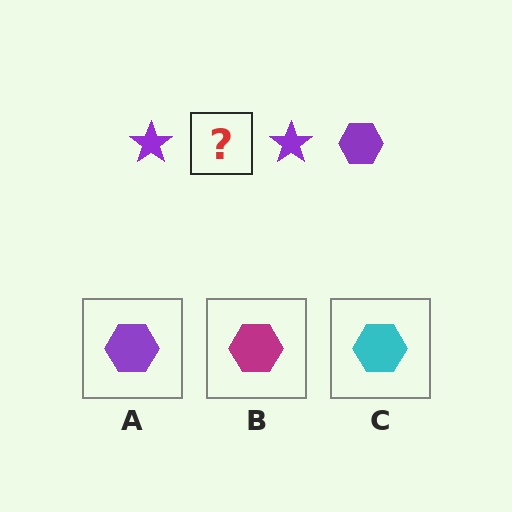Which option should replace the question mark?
Option A.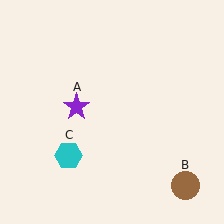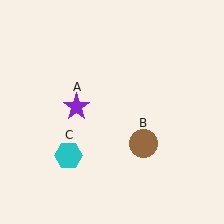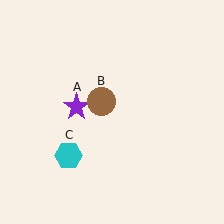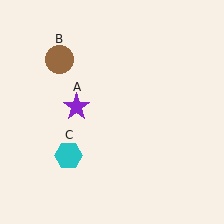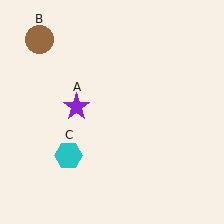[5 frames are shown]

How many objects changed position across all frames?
1 object changed position: brown circle (object B).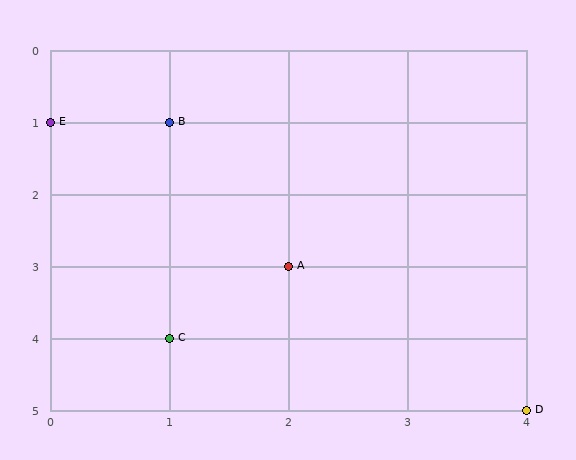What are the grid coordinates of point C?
Point C is at grid coordinates (1, 4).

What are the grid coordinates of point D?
Point D is at grid coordinates (4, 5).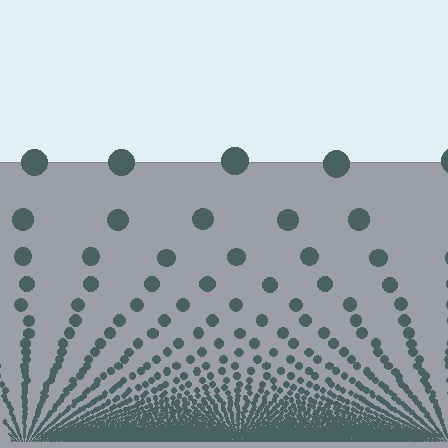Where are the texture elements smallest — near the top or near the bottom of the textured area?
Near the bottom.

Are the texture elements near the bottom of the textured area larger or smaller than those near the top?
Smaller. The gradient is inverted — elements near the bottom are smaller and denser.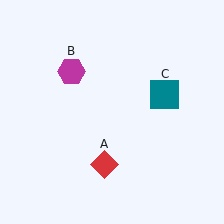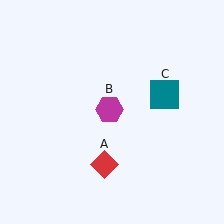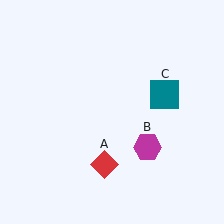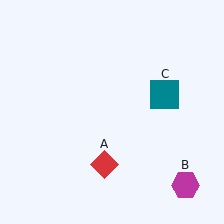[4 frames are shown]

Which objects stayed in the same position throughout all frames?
Red diamond (object A) and teal square (object C) remained stationary.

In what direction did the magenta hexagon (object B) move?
The magenta hexagon (object B) moved down and to the right.